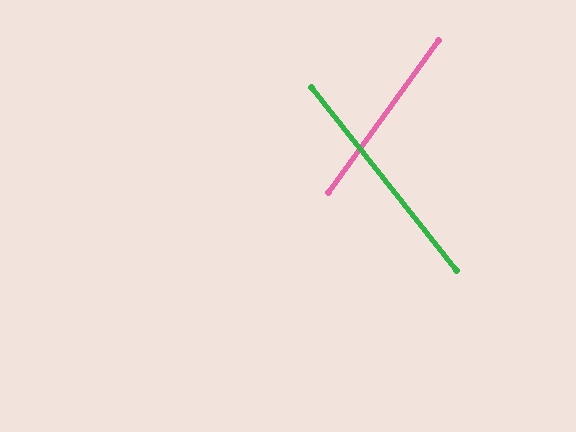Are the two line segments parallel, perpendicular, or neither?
Neither parallel nor perpendicular — they differ by about 74°.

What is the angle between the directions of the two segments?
Approximately 74 degrees.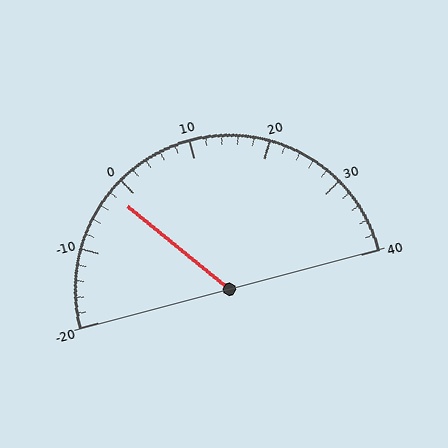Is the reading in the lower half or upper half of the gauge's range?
The reading is in the lower half of the range (-20 to 40).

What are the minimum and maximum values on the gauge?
The gauge ranges from -20 to 40.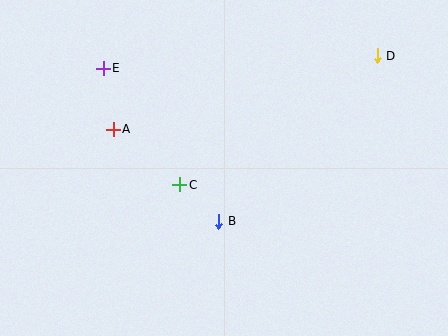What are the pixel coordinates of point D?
Point D is at (377, 56).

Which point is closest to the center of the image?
Point C at (180, 185) is closest to the center.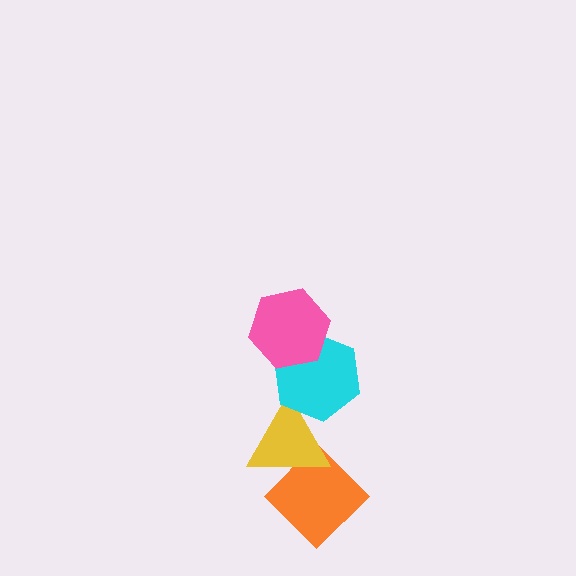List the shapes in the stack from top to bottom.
From top to bottom: the pink hexagon, the cyan hexagon, the yellow triangle, the orange diamond.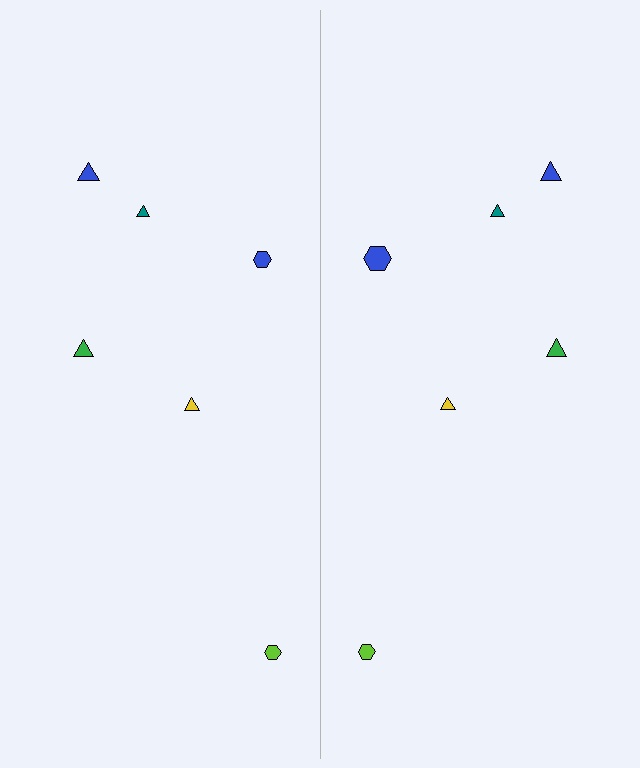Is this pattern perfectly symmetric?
No, the pattern is not perfectly symmetric. The blue hexagon on the right side has a different size than its mirror counterpart.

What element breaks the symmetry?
The blue hexagon on the right side has a different size than its mirror counterpart.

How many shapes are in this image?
There are 12 shapes in this image.